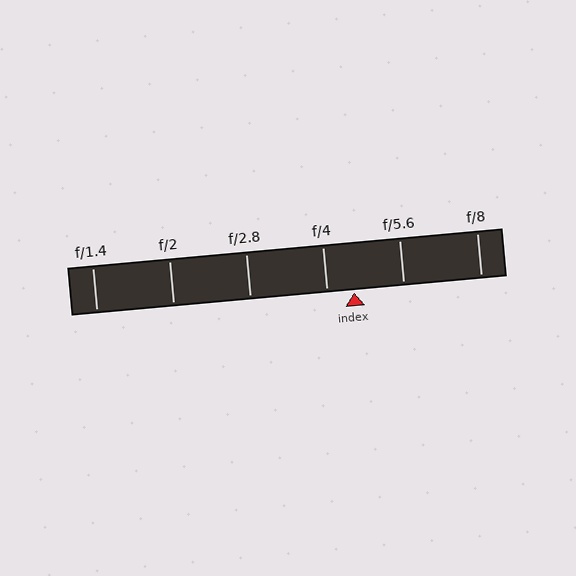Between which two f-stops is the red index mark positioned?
The index mark is between f/4 and f/5.6.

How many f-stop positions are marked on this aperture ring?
There are 6 f-stop positions marked.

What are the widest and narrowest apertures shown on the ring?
The widest aperture shown is f/1.4 and the narrowest is f/8.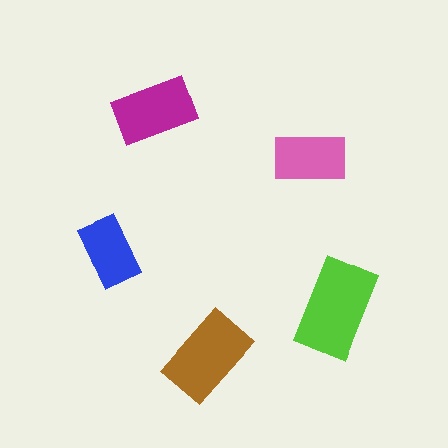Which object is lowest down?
The brown rectangle is bottommost.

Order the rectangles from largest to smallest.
the lime one, the brown one, the magenta one, the pink one, the blue one.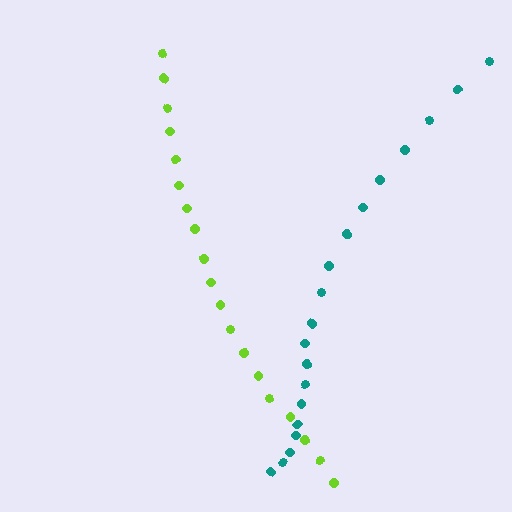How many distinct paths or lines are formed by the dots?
There are 2 distinct paths.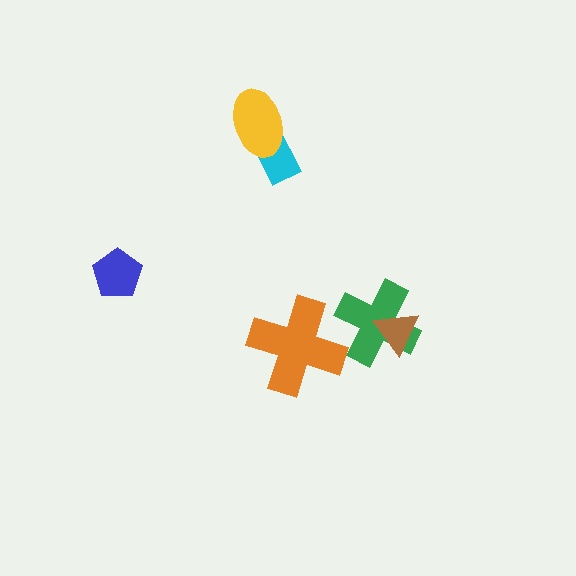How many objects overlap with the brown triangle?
1 object overlaps with the brown triangle.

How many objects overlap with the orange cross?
0 objects overlap with the orange cross.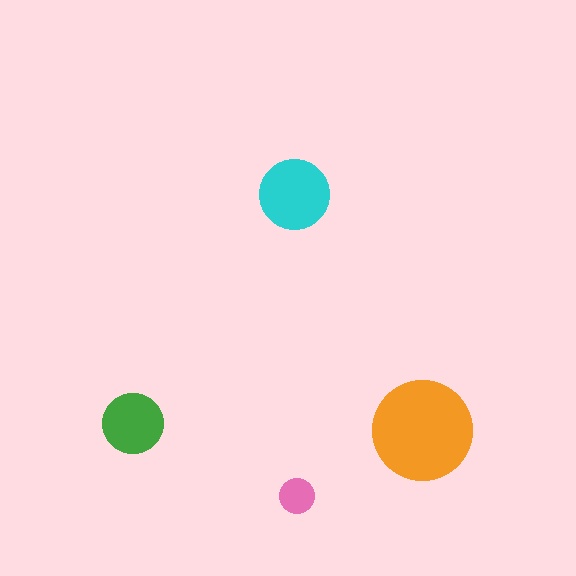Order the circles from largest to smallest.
the orange one, the cyan one, the green one, the pink one.